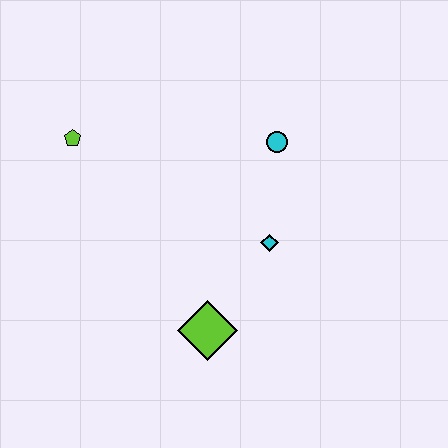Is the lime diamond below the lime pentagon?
Yes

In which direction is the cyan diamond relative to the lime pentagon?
The cyan diamond is to the right of the lime pentagon.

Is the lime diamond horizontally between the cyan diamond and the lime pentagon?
Yes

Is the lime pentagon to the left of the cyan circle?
Yes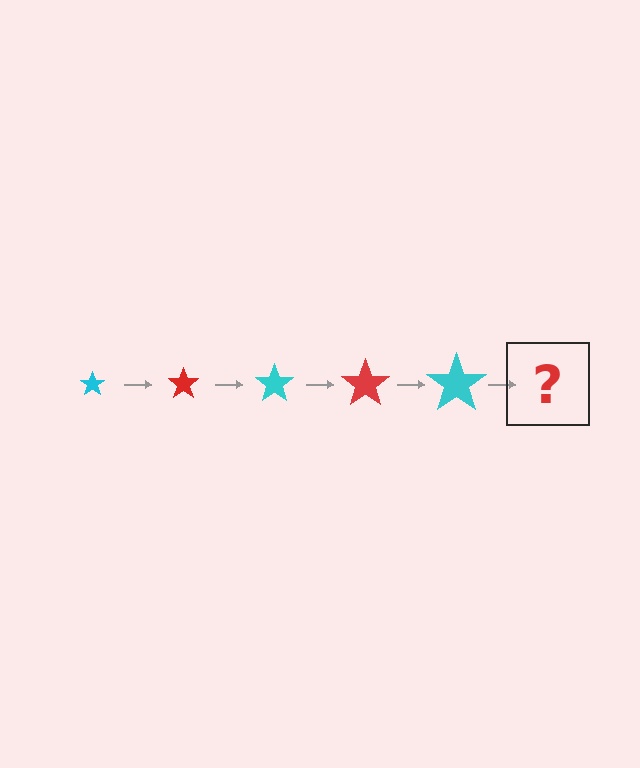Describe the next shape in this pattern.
It should be a red star, larger than the previous one.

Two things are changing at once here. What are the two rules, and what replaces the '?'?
The two rules are that the star grows larger each step and the color cycles through cyan and red. The '?' should be a red star, larger than the previous one.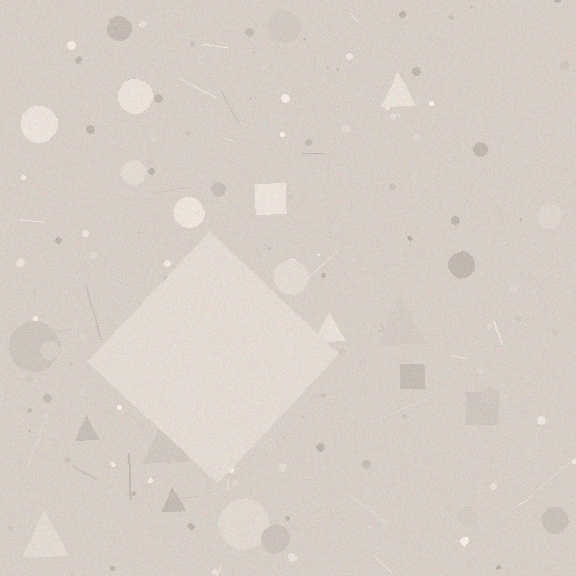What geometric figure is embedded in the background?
A diamond is embedded in the background.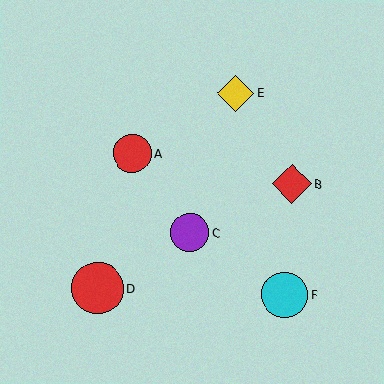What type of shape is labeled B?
Shape B is a red diamond.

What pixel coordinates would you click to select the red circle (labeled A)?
Click at (132, 154) to select the red circle A.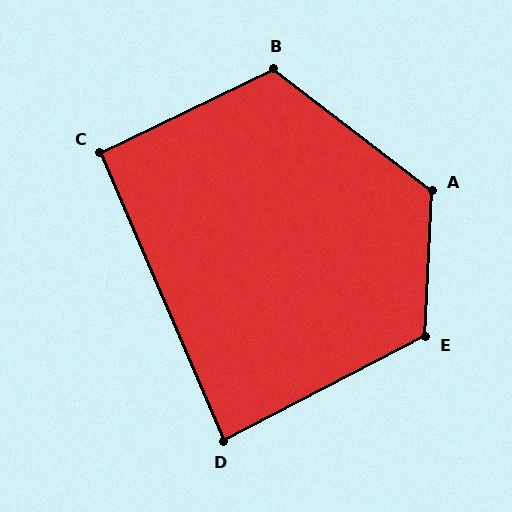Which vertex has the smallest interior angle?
D, at approximately 86 degrees.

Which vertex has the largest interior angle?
A, at approximately 125 degrees.